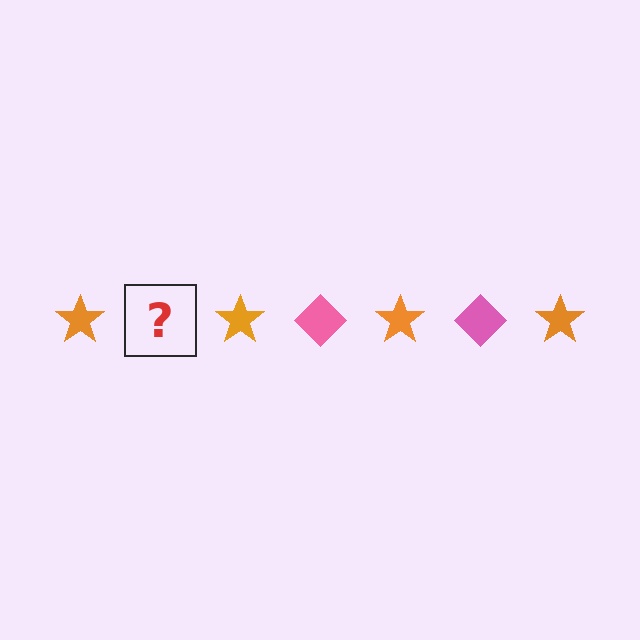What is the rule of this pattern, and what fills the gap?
The rule is that the pattern alternates between orange star and pink diamond. The gap should be filled with a pink diamond.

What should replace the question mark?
The question mark should be replaced with a pink diamond.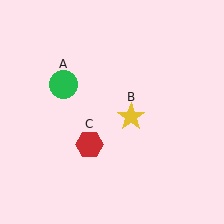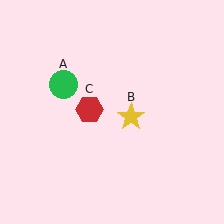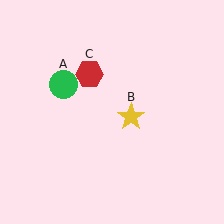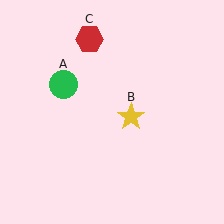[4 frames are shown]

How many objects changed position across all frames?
1 object changed position: red hexagon (object C).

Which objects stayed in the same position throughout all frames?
Green circle (object A) and yellow star (object B) remained stationary.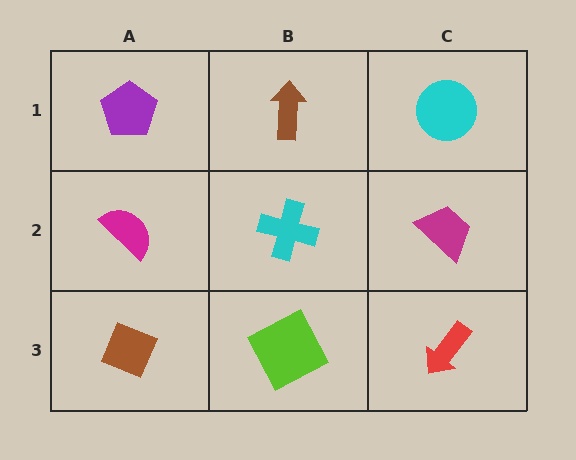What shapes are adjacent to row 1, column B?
A cyan cross (row 2, column B), a purple pentagon (row 1, column A), a cyan circle (row 1, column C).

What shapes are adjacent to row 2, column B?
A brown arrow (row 1, column B), a lime square (row 3, column B), a magenta semicircle (row 2, column A), a magenta trapezoid (row 2, column C).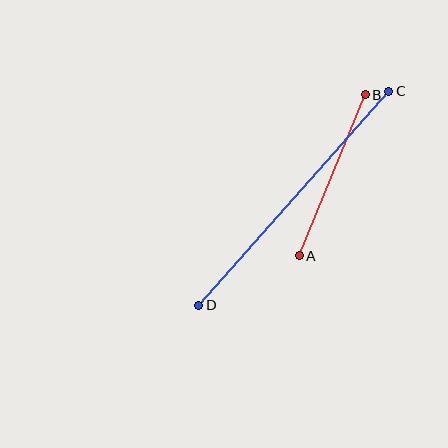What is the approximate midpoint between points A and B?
The midpoint is at approximately (332, 175) pixels.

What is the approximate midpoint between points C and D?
The midpoint is at approximately (294, 198) pixels.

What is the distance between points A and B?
The distance is approximately 174 pixels.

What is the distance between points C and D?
The distance is approximately 286 pixels.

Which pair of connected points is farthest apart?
Points C and D are farthest apart.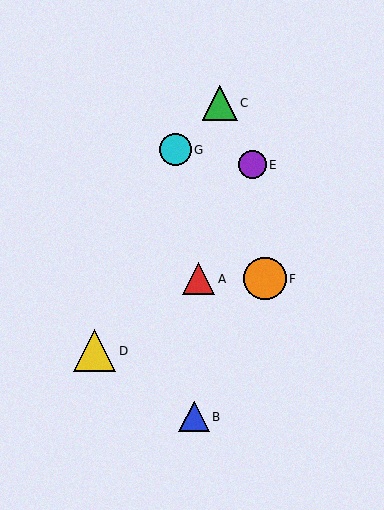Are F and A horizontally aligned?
Yes, both are at y≈279.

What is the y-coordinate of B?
Object B is at y≈417.